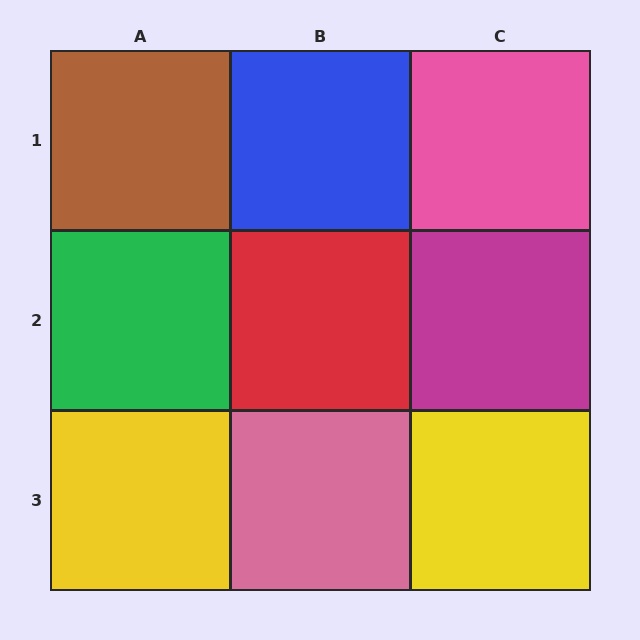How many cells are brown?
1 cell is brown.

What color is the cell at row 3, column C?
Yellow.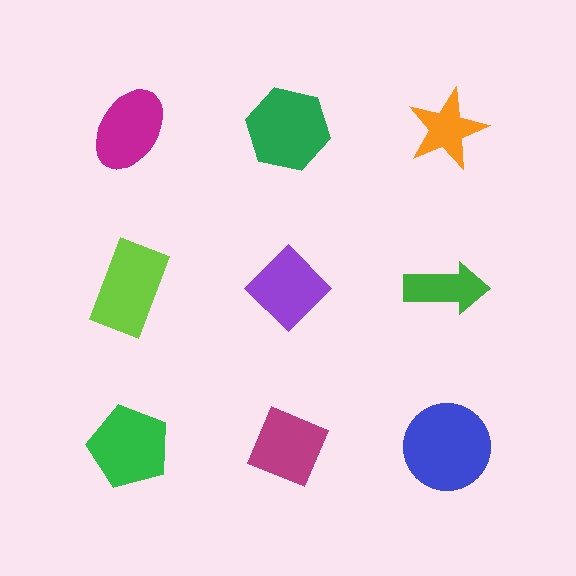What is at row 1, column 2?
A green hexagon.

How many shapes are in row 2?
3 shapes.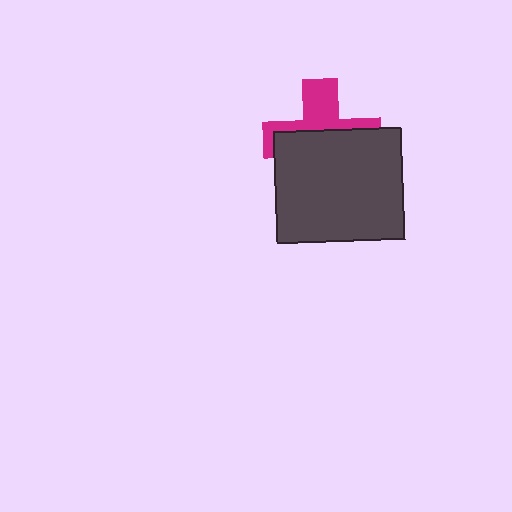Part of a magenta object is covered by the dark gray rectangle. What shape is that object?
It is a cross.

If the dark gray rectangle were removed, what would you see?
You would see the complete magenta cross.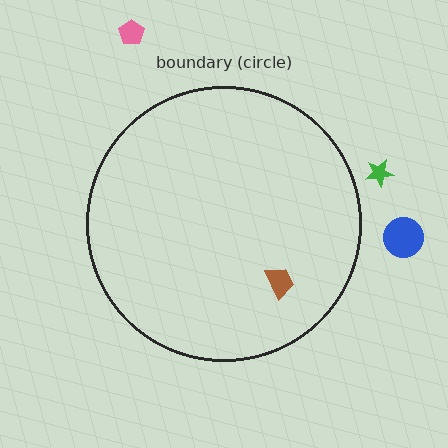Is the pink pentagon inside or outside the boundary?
Outside.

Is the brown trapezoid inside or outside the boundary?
Inside.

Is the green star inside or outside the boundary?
Outside.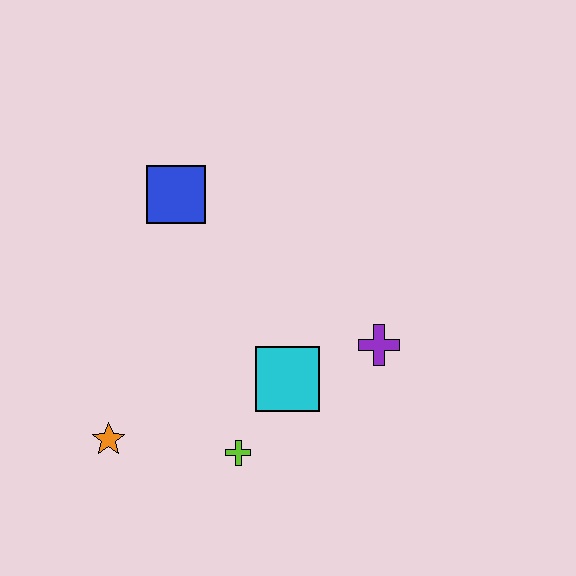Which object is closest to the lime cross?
The cyan square is closest to the lime cross.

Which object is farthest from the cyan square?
The blue square is farthest from the cyan square.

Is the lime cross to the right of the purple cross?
No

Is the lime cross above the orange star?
No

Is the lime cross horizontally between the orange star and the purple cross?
Yes